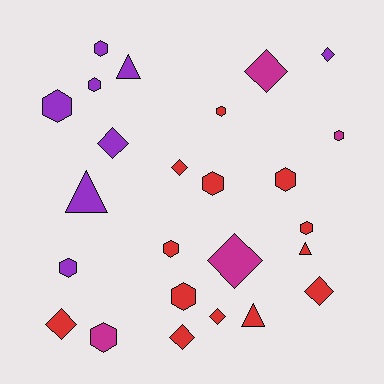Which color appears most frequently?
Red, with 13 objects.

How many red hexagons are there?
There are 6 red hexagons.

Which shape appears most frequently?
Hexagon, with 12 objects.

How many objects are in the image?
There are 25 objects.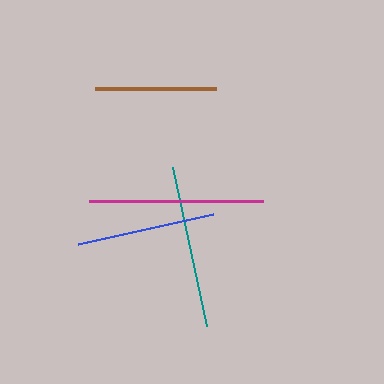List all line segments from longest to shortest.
From longest to shortest: magenta, teal, blue, brown.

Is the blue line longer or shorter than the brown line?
The blue line is longer than the brown line.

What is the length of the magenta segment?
The magenta segment is approximately 174 pixels long.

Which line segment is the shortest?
The brown line is the shortest at approximately 121 pixels.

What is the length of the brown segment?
The brown segment is approximately 121 pixels long.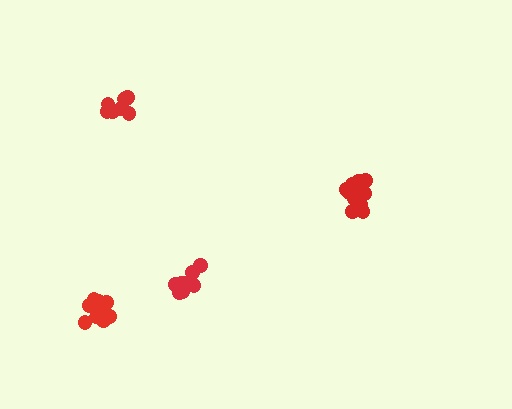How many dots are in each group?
Group 1: 13 dots, Group 2: 9 dots, Group 3: 9 dots, Group 4: 13 dots (44 total).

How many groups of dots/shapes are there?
There are 4 groups.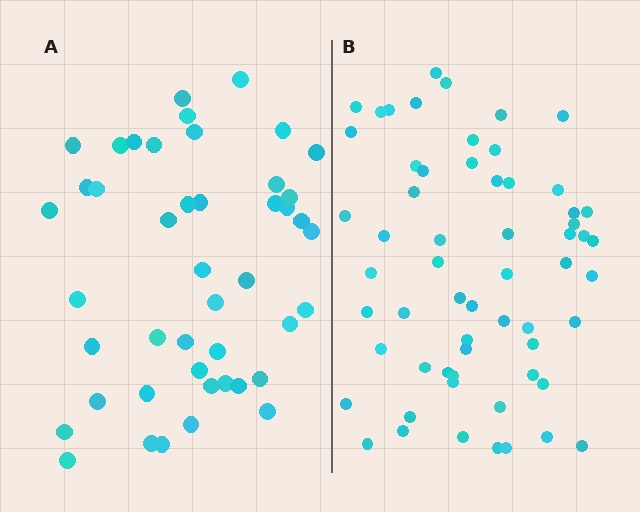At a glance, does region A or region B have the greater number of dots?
Region B (the right region) has more dots.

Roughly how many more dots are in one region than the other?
Region B has approximately 15 more dots than region A.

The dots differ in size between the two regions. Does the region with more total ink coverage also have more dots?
No. Region A has more total ink coverage because its dots are larger, but region B actually contains more individual dots. Total area can be misleading — the number of items is what matters here.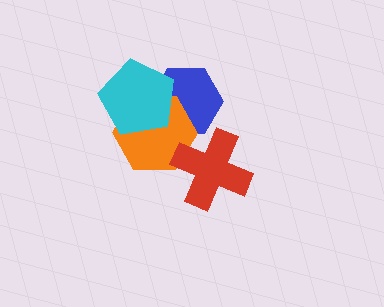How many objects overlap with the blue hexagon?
2 objects overlap with the blue hexagon.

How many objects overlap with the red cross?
1 object overlaps with the red cross.